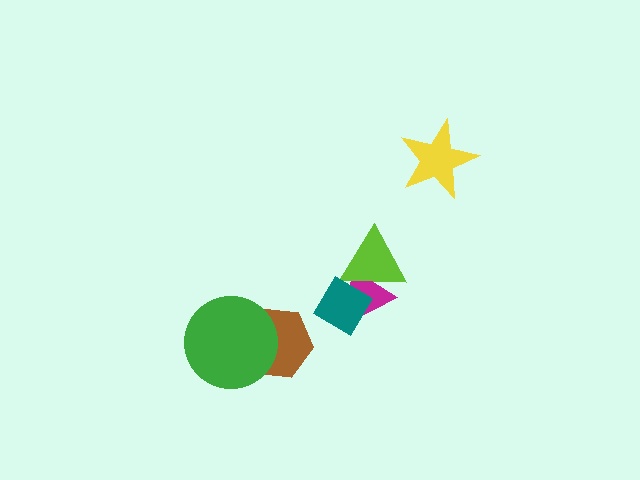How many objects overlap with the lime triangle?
2 objects overlap with the lime triangle.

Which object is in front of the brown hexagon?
The green circle is in front of the brown hexagon.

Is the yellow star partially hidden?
No, no other shape covers it.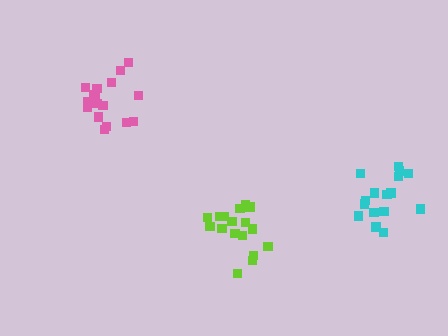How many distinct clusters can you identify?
There are 3 distinct clusters.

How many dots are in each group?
Group 1: 17 dots, Group 2: 17 dots, Group 3: 16 dots (50 total).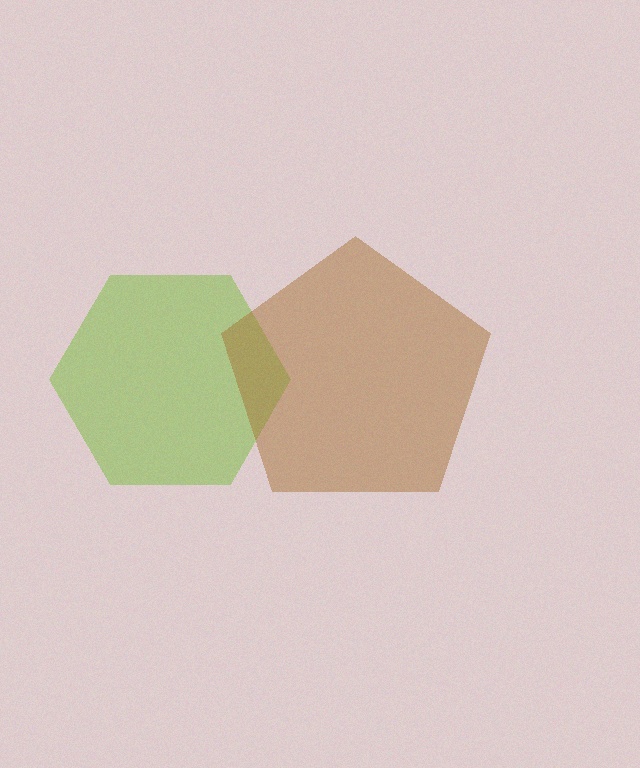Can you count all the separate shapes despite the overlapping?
Yes, there are 2 separate shapes.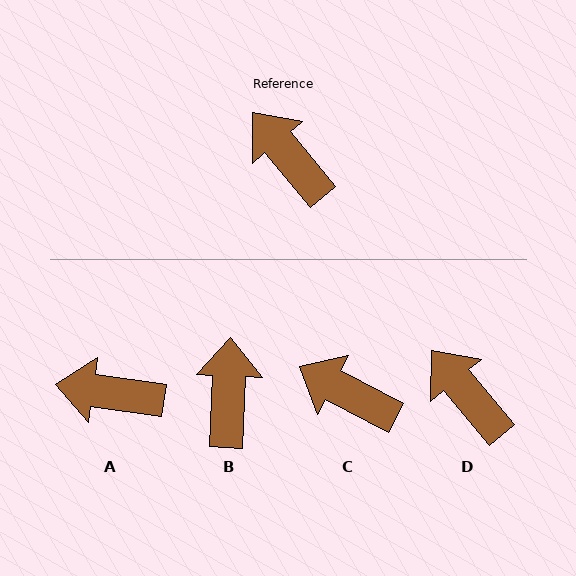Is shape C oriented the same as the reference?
No, it is off by about 22 degrees.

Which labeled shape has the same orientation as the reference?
D.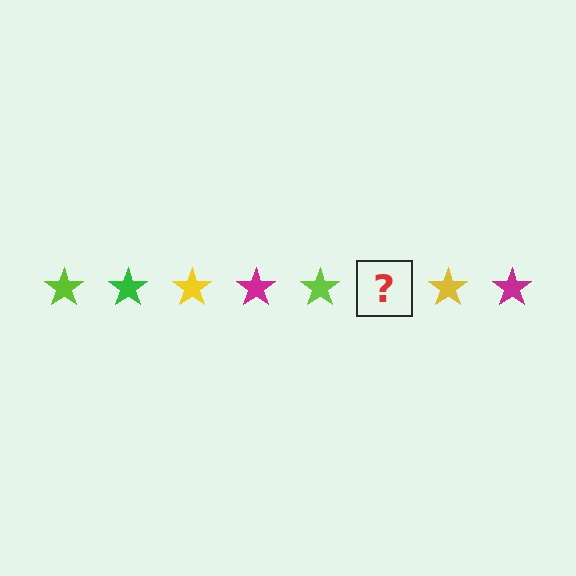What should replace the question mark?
The question mark should be replaced with a green star.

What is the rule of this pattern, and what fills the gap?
The rule is that the pattern cycles through lime, green, yellow, magenta stars. The gap should be filled with a green star.